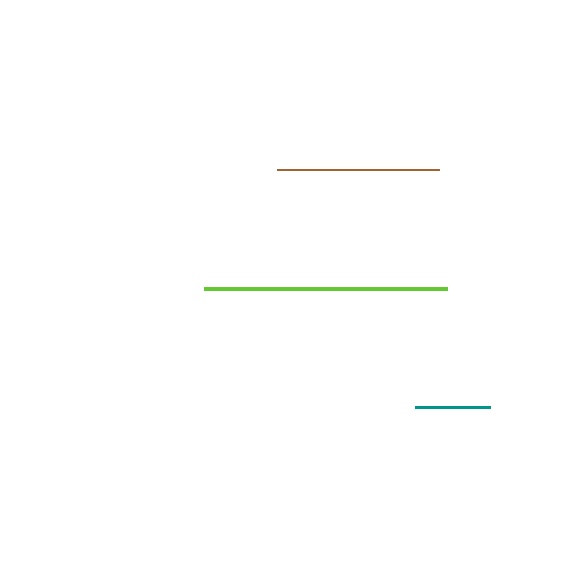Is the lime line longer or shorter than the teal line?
The lime line is longer than the teal line.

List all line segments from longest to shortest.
From longest to shortest: lime, brown, teal.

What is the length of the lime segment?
The lime segment is approximately 243 pixels long.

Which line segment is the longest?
The lime line is the longest at approximately 243 pixels.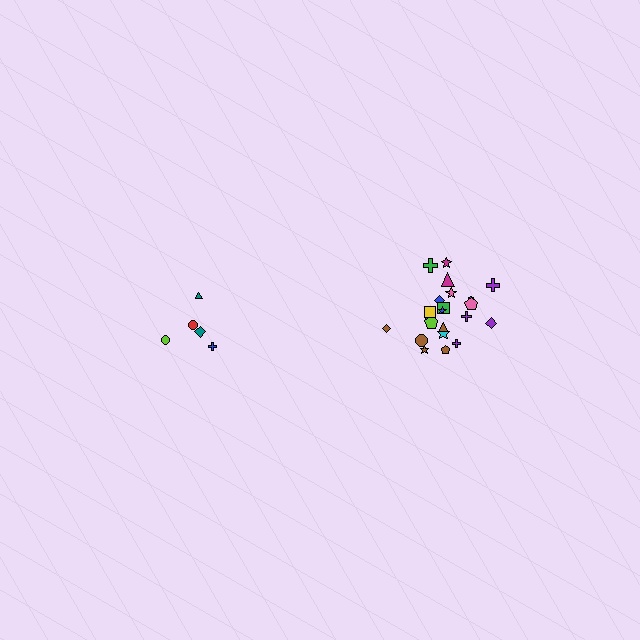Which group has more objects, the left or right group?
The right group.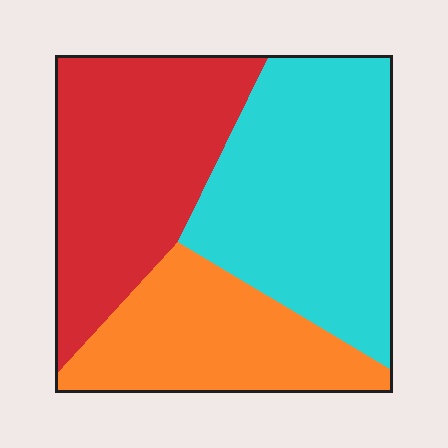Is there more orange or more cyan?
Cyan.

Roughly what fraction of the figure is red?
Red covers about 35% of the figure.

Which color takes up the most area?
Cyan, at roughly 40%.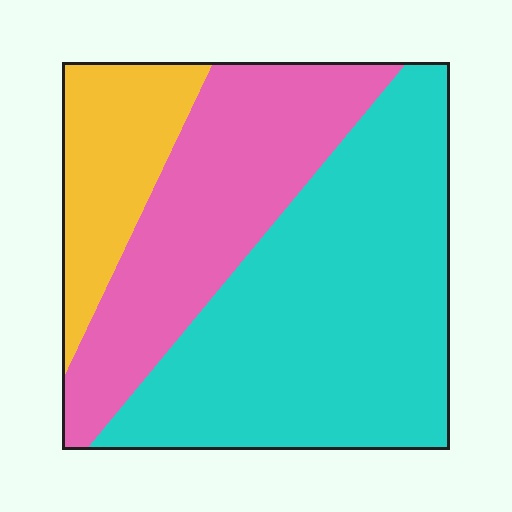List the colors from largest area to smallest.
From largest to smallest: cyan, pink, yellow.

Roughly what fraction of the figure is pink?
Pink covers roughly 30% of the figure.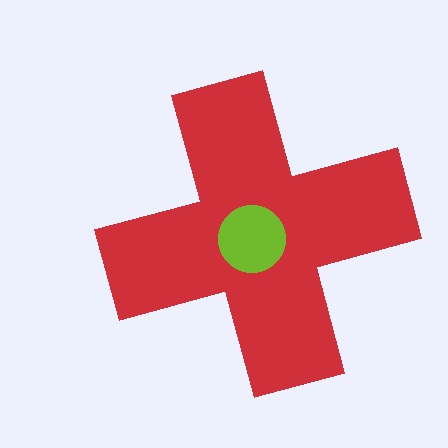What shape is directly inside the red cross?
The lime circle.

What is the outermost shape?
The red cross.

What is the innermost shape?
The lime circle.